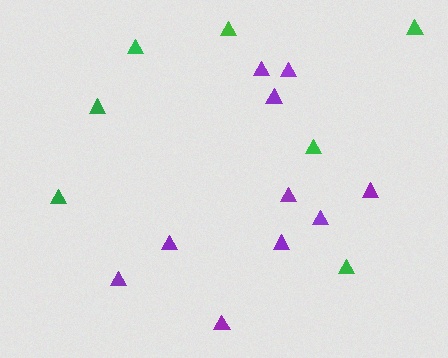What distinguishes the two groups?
There are 2 groups: one group of green triangles (7) and one group of purple triangles (10).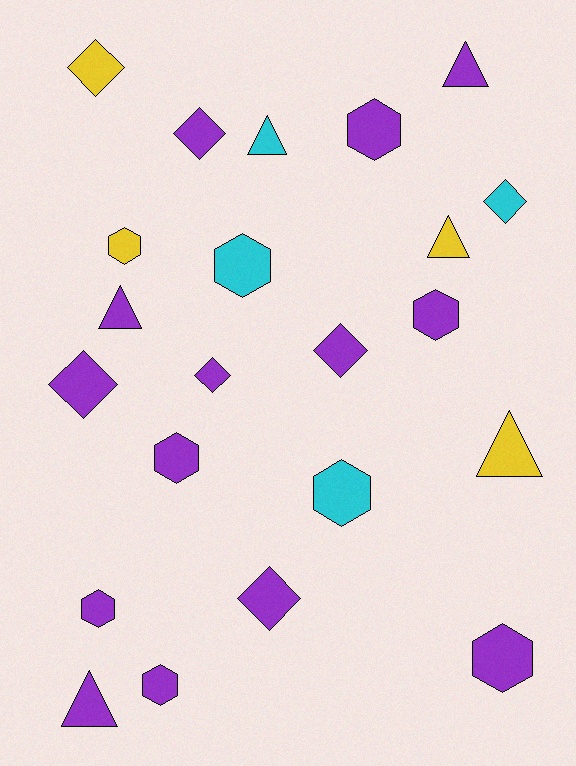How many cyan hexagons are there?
There are 2 cyan hexagons.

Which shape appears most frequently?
Hexagon, with 9 objects.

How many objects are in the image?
There are 22 objects.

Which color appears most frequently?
Purple, with 14 objects.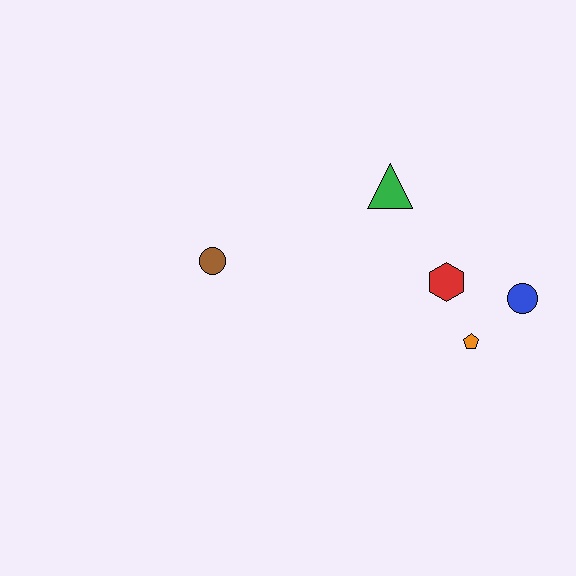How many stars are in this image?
There are no stars.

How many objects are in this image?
There are 5 objects.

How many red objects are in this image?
There is 1 red object.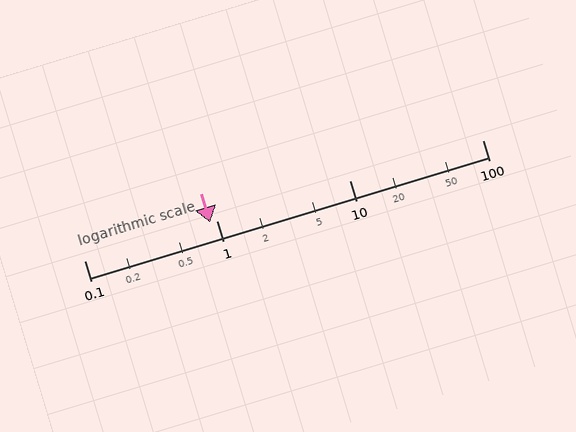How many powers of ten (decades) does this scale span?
The scale spans 3 decades, from 0.1 to 100.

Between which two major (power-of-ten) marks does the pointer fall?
The pointer is between 0.1 and 1.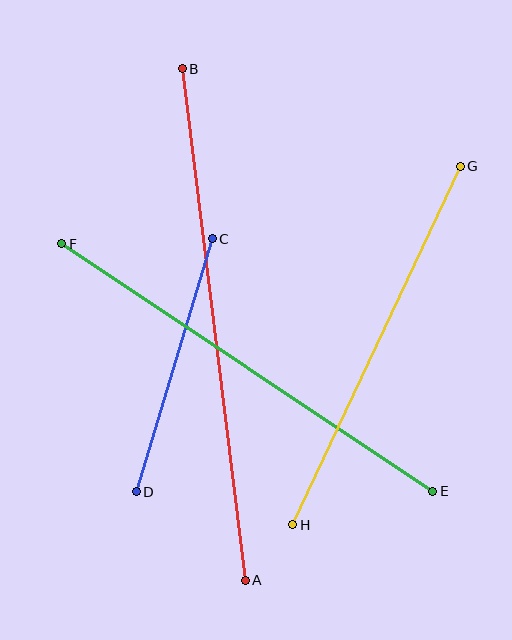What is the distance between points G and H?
The distance is approximately 396 pixels.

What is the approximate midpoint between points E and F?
The midpoint is at approximately (247, 368) pixels.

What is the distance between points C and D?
The distance is approximately 264 pixels.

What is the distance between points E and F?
The distance is approximately 446 pixels.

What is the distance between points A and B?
The distance is approximately 515 pixels.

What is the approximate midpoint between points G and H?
The midpoint is at approximately (376, 345) pixels.